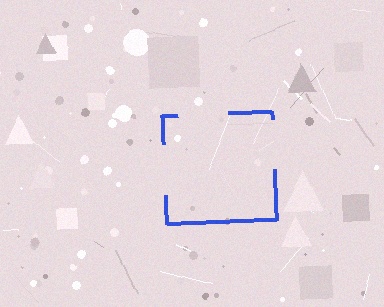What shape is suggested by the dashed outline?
The dashed outline suggests a square.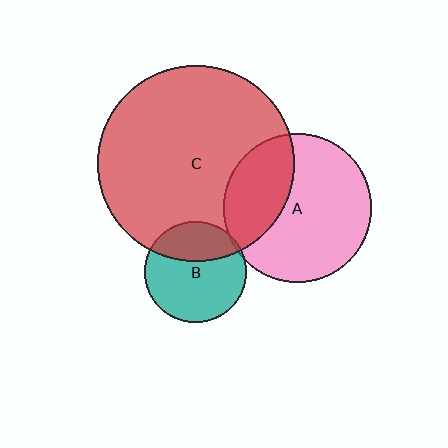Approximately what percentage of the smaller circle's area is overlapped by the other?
Approximately 5%.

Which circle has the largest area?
Circle C (red).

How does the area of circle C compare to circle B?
Approximately 3.7 times.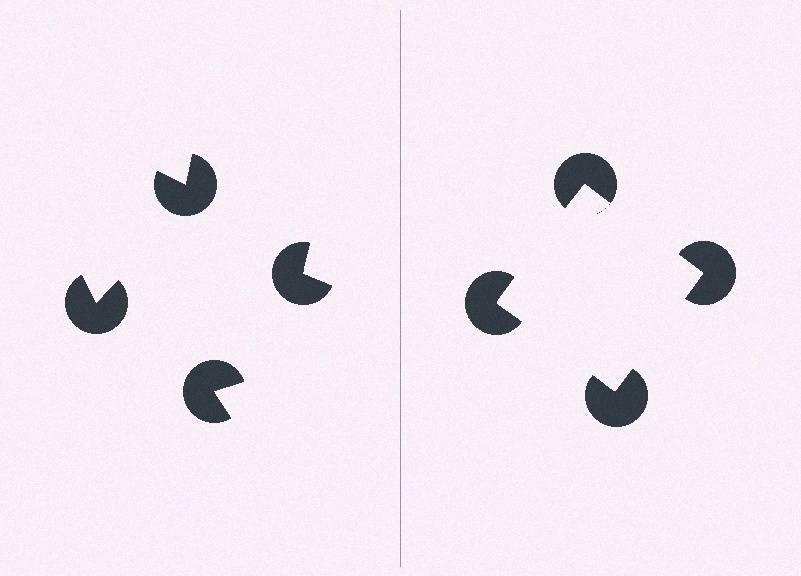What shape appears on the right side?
An illusory square.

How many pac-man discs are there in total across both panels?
8 — 4 on each side.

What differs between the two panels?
The pac-man discs are positioned identically on both sides; only the wedge orientations differ. On the right they align to a square; on the left they are misaligned.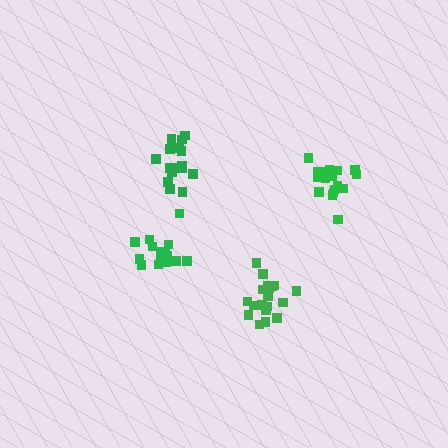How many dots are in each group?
Group 1: 17 dots, Group 2: 20 dots, Group 3: 17 dots, Group 4: 19 dots (73 total).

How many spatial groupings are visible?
There are 4 spatial groupings.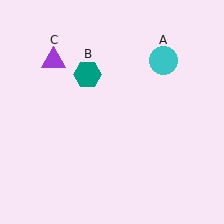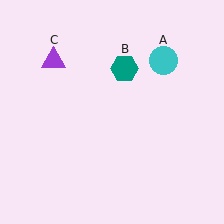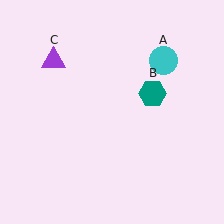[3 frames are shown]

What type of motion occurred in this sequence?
The teal hexagon (object B) rotated clockwise around the center of the scene.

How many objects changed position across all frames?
1 object changed position: teal hexagon (object B).